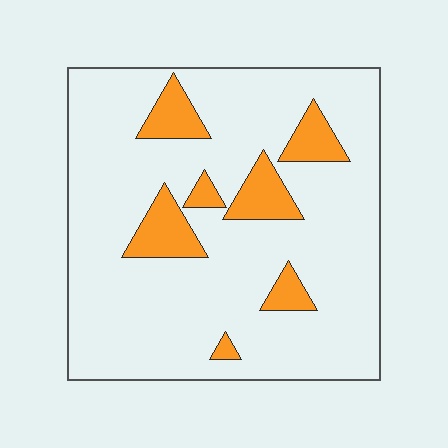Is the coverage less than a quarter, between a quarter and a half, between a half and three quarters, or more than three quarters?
Less than a quarter.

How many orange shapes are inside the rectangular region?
7.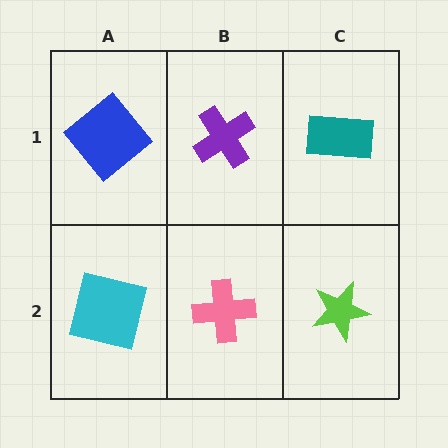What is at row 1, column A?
A blue diamond.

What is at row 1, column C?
A teal rectangle.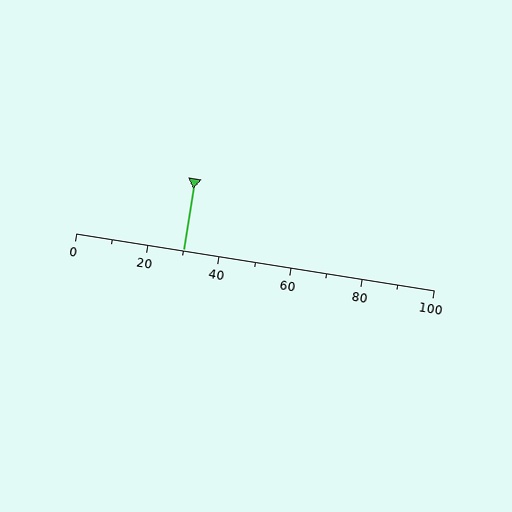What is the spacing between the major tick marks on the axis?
The major ticks are spaced 20 apart.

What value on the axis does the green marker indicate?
The marker indicates approximately 30.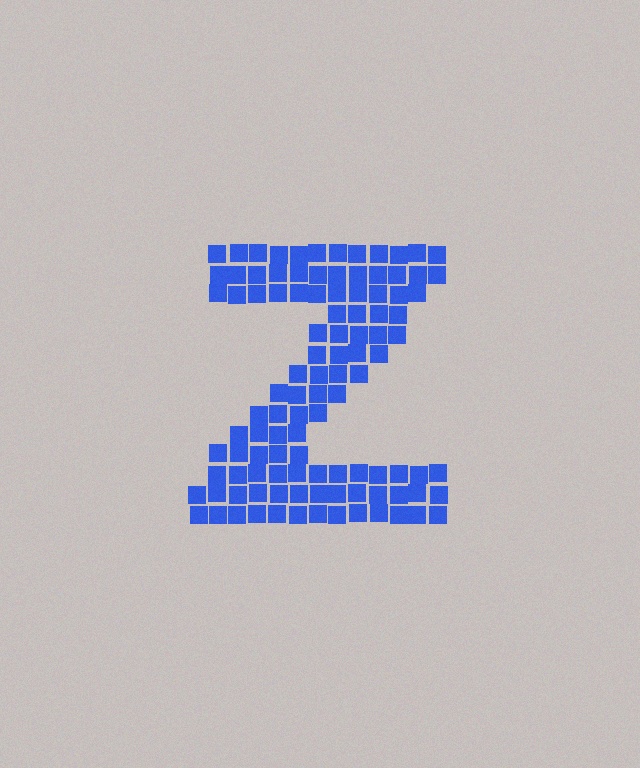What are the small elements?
The small elements are squares.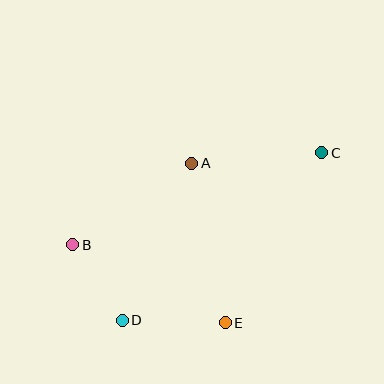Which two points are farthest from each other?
Points B and C are farthest from each other.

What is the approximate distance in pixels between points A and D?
The distance between A and D is approximately 172 pixels.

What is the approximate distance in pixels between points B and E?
The distance between B and E is approximately 171 pixels.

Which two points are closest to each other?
Points B and D are closest to each other.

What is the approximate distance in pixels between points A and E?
The distance between A and E is approximately 163 pixels.